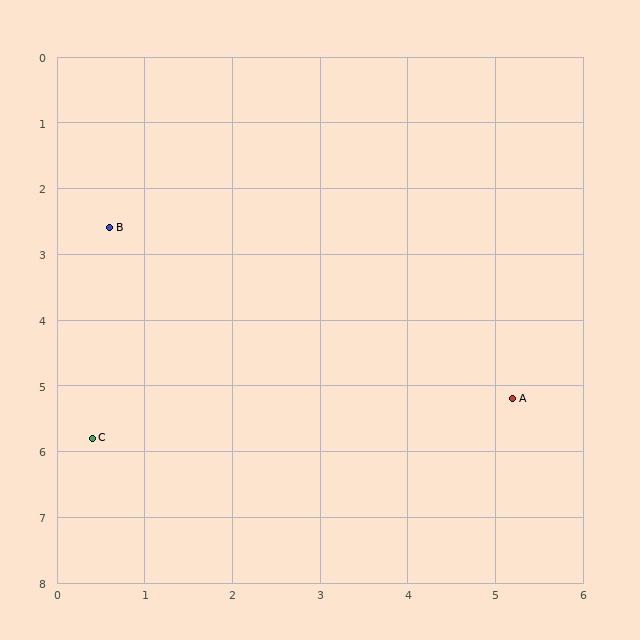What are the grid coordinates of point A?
Point A is at approximately (5.2, 5.2).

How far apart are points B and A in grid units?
Points B and A are about 5.3 grid units apart.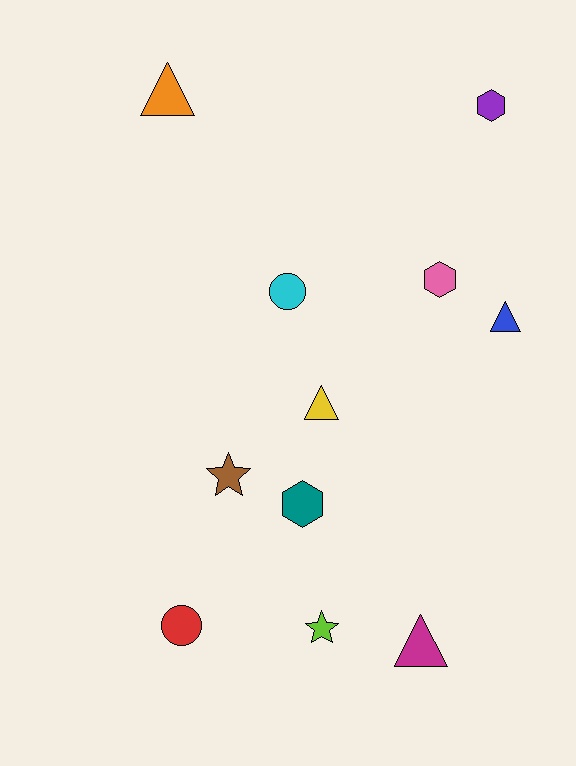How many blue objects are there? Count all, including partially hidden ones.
There is 1 blue object.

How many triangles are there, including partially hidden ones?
There are 4 triangles.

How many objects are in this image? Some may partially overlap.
There are 11 objects.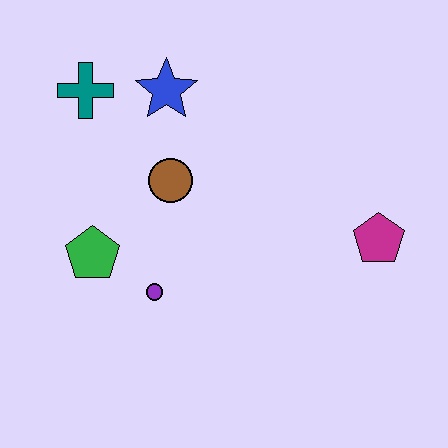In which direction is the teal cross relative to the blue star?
The teal cross is to the left of the blue star.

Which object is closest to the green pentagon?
The purple circle is closest to the green pentagon.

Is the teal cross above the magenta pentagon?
Yes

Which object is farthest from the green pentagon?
The magenta pentagon is farthest from the green pentagon.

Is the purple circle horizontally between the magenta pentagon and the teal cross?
Yes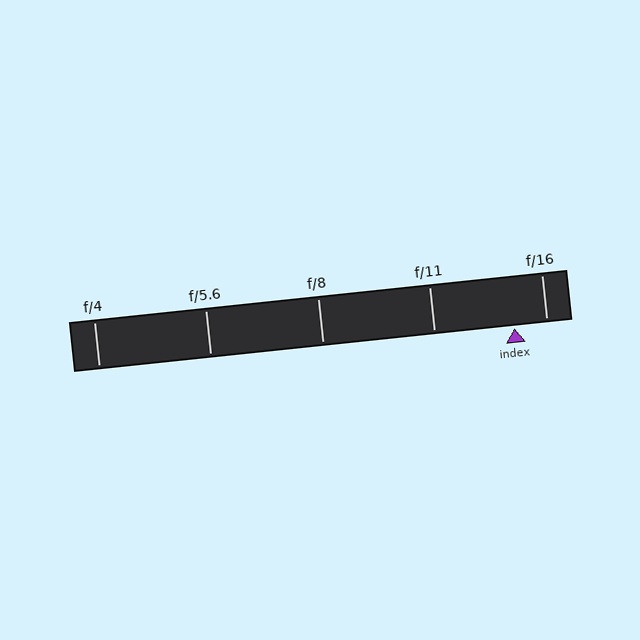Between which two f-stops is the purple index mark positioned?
The index mark is between f/11 and f/16.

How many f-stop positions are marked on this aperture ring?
There are 5 f-stop positions marked.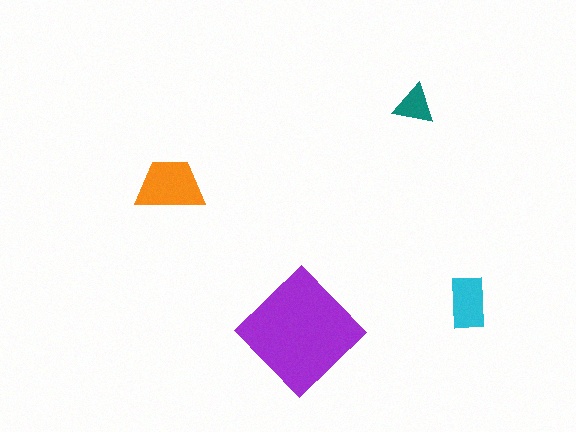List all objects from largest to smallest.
The purple diamond, the orange trapezoid, the cyan rectangle, the teal triangle.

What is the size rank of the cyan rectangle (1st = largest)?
3rd.